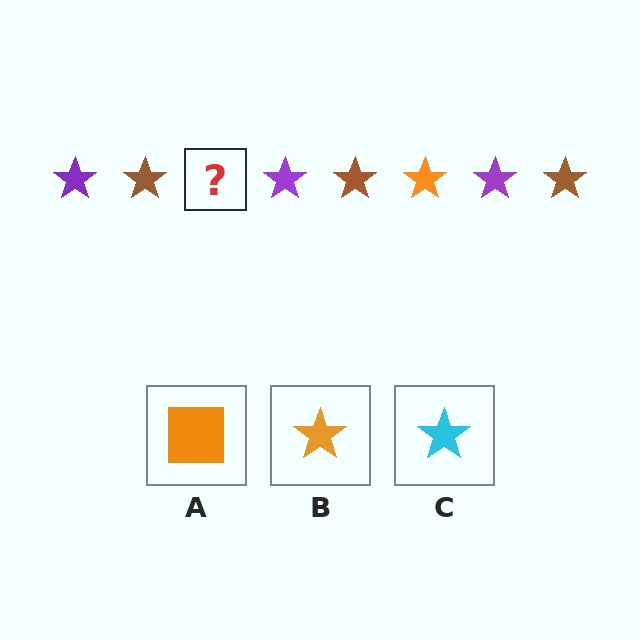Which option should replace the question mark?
Option B.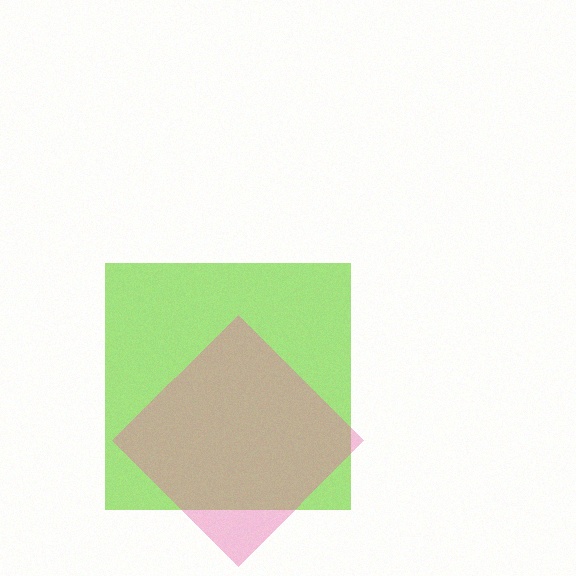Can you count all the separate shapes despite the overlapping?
Yes, there are 2 separate shapes.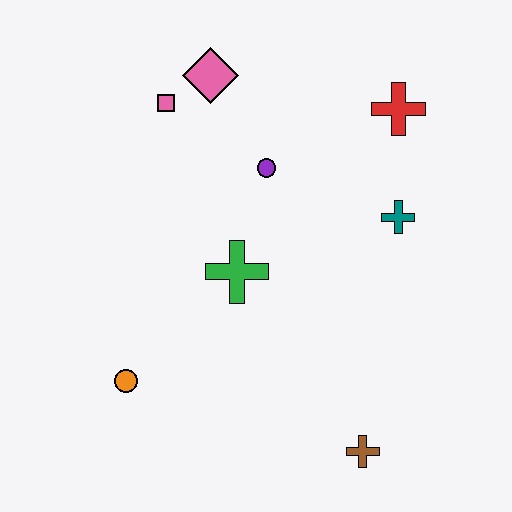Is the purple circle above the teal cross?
Yes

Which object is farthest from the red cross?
The orange circle is farthest from the red cross.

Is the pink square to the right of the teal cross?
No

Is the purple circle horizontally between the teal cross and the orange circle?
Yes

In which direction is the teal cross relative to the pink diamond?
The teal cross is to the right of the pink diamond.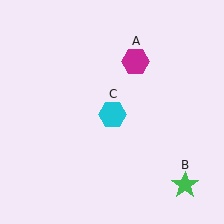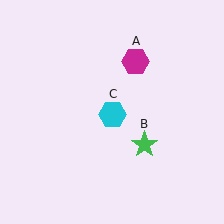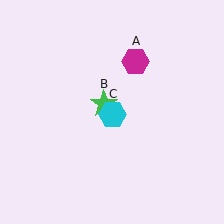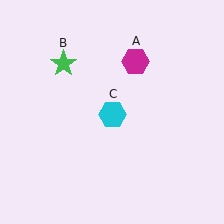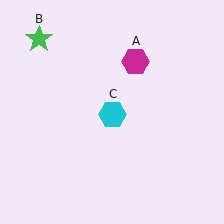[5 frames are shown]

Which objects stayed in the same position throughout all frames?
Magenta hexagon (object A) and cyan hexagon (object C) remained stationary.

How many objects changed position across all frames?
1 object changed position: green star (object B).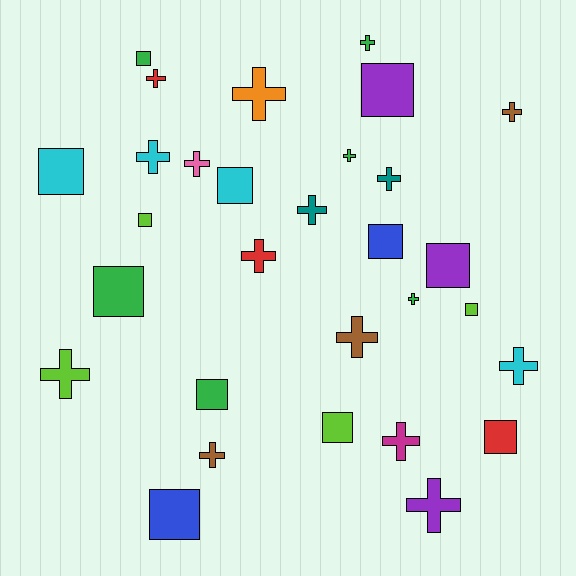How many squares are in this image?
There are 13 squares.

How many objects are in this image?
There are 30 objects.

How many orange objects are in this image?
There is 1 orange object.